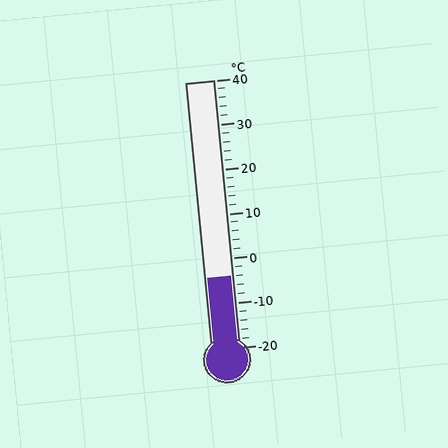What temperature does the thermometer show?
The thermometer shows approximately -4°C.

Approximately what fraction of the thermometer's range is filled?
The thermometer is filled to approximately 25% of its range.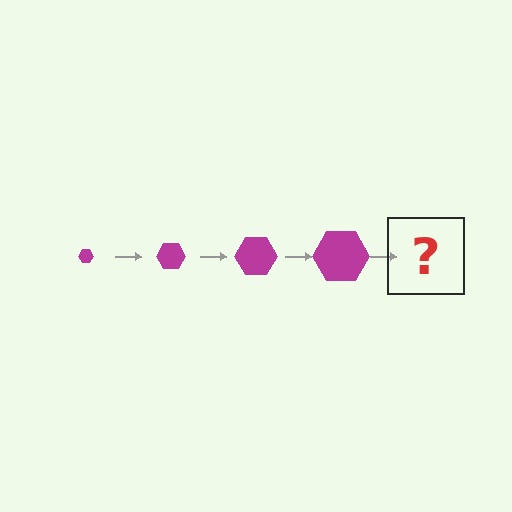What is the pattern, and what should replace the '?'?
The pattern is that the hexagon gets progressively larger each step. The '?' should be a magenta hexagon, larger than the previous one.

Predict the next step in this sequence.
The next step is a magenta hexagon, larger than the previous one.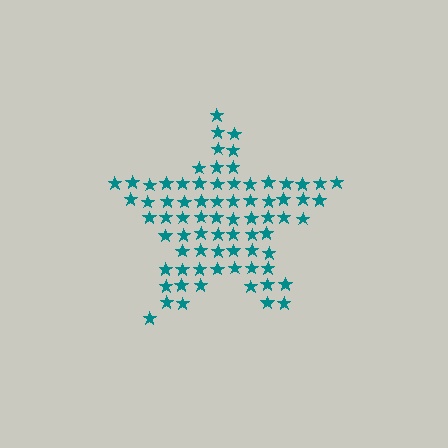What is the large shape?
The large shape is a star.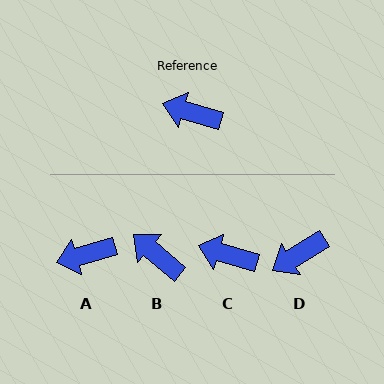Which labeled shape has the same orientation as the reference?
C.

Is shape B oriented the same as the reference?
No, it is off by about 24 degrees.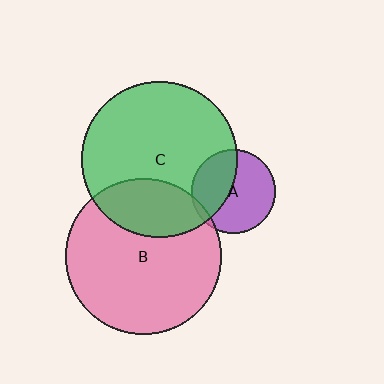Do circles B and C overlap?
Yes.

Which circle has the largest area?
Circle C (green).